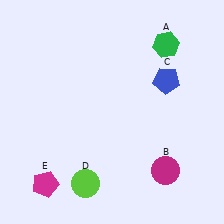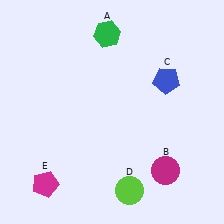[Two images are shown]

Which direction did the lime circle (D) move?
The lime circle (D) moved right.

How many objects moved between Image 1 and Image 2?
2 objects moved between the two images.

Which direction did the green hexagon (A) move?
The green hexagon (A) moved left.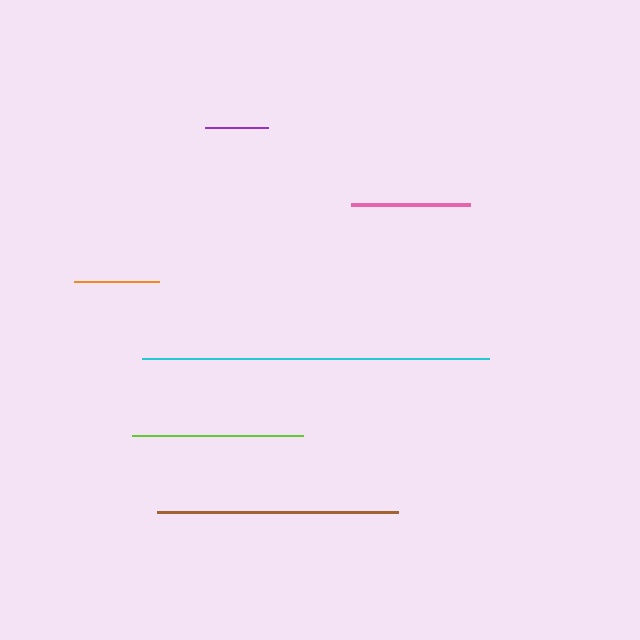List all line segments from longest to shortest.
From longest to shortest: cyan, brown, lime, pink, orange, purple.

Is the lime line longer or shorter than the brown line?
The brown line is longer than the lime line.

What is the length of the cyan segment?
The cyan segment is approximately 347 pixels long.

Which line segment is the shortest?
The purple line is the shortest at approximately 63 pixels.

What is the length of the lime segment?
The lime segment is approximately 171 pixels long.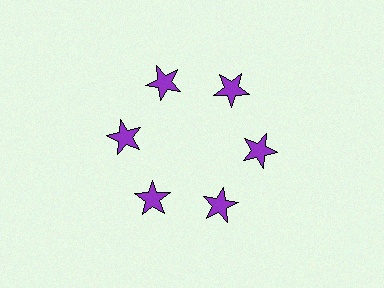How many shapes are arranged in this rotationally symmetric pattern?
There are 6 shapes, arranged in 6 groups of 1.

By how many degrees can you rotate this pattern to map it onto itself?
The pattern maps onto itself every 60 degrees of rotation.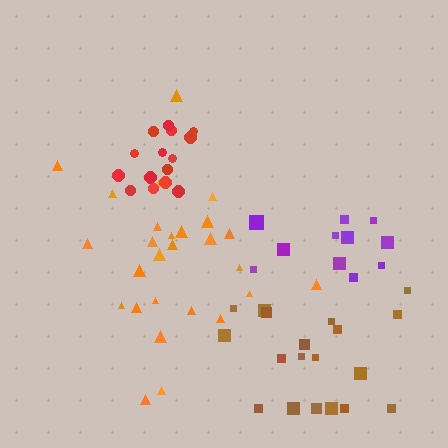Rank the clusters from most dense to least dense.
red, purple, orange, brown.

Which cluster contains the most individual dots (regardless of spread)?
Orange (27).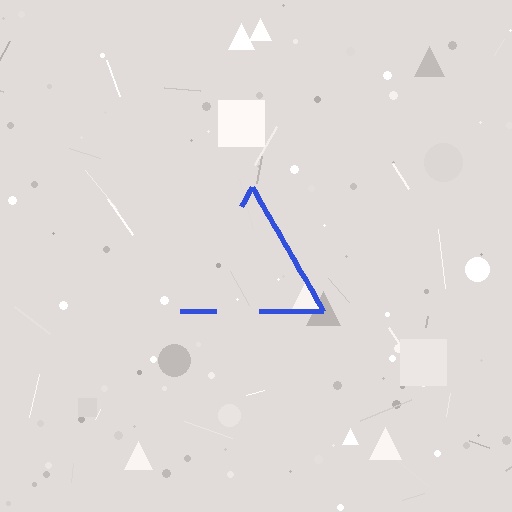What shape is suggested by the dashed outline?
The dashed outline suggests a triangle.